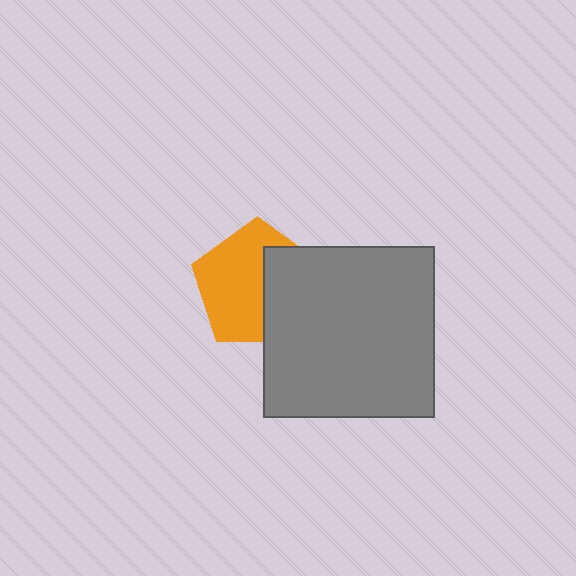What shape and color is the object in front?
The object in front is a gray square.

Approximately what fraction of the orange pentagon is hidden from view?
Roughly 40% of the orange pentagon is hidden behind the gray square.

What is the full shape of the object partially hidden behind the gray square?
The partially hidden object is an orange pentagon.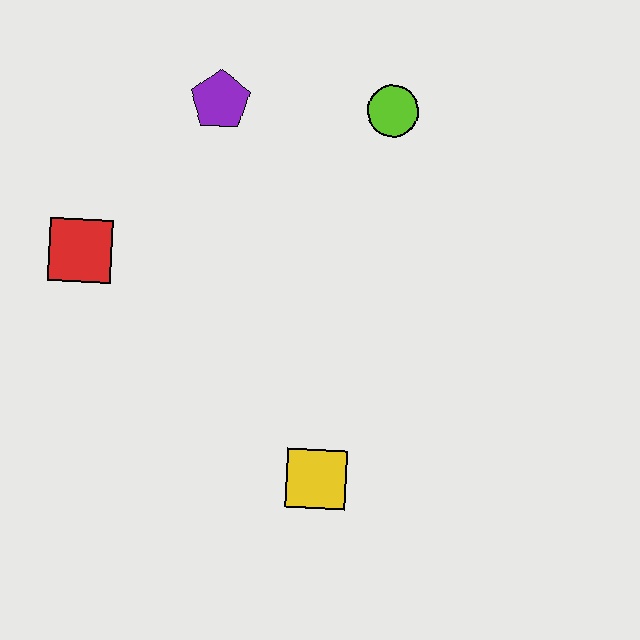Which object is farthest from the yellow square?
The purple pentagon is farthest from the yellow square.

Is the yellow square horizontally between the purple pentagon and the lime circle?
Yes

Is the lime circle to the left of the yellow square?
No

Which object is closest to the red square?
The purple pentagon is closest to the red square.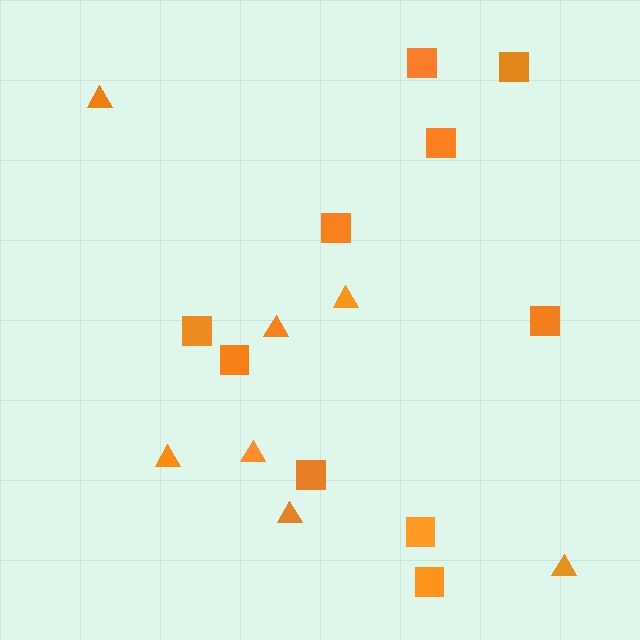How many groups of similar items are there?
There are 2 groups: one group of triangles (7) and one group of squares (10).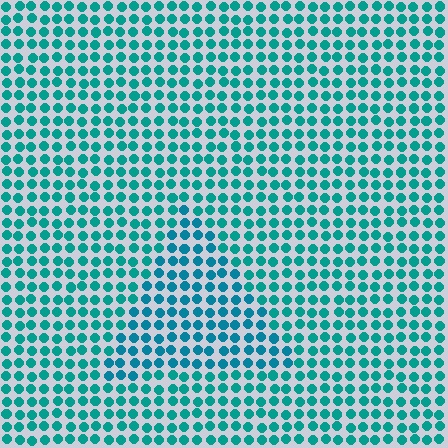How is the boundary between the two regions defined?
The boundary is defined purely by a slight shift in hue (about 17 degrees). Spacing, size, and orientation are identical on both sides.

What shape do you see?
I see a triangle.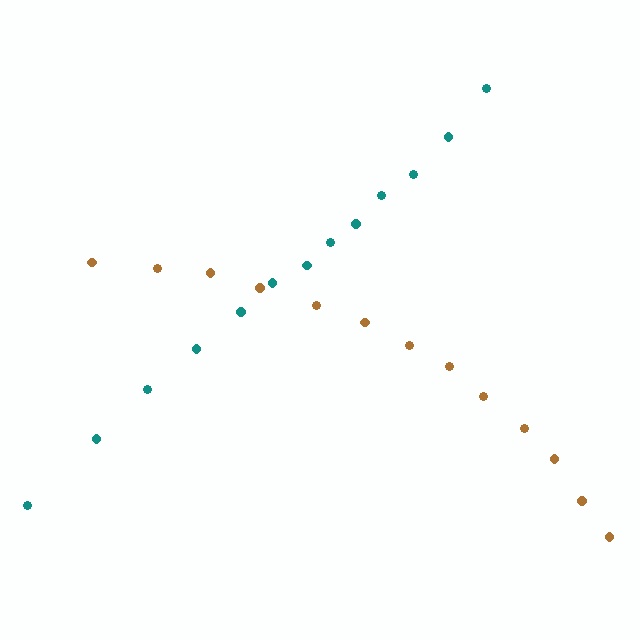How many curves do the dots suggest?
There are 2 distinct paths.